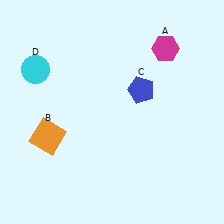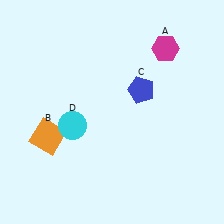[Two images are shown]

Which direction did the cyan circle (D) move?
The cyan circle (D) moved down.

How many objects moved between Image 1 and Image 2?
1 object moved between the two images.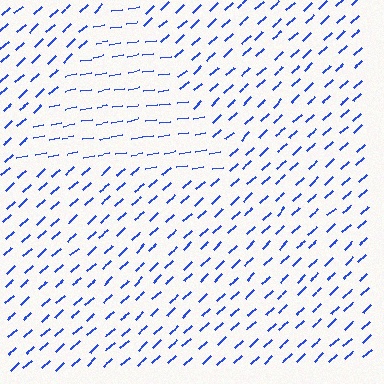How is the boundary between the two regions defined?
The boundary is defined purely by a change in line orientation (approximately 33 degrees difference). All lines are the same color and thickness.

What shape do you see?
I see a triangle.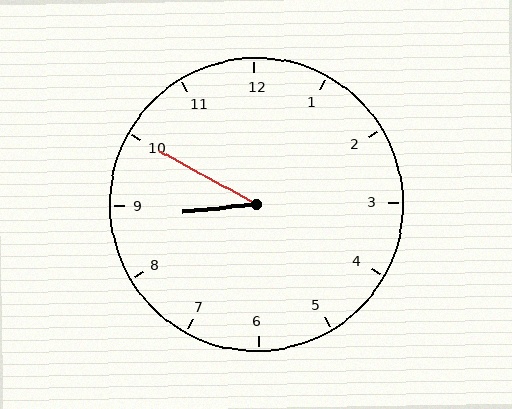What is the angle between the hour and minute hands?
Approximately 35 degrees.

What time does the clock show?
8:50.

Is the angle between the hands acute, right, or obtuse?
It is acute.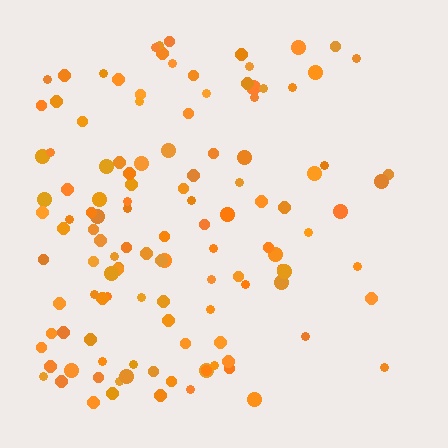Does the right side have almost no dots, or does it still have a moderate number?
Still a moderate number, just noticeably fewer than the left.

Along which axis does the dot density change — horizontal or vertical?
Horizontal.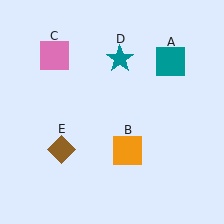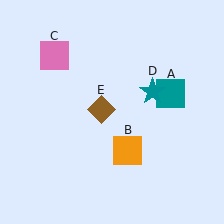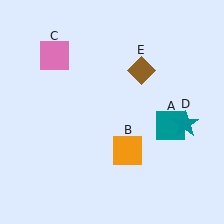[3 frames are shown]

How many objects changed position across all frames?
3 objects changed position: teal square (object A), teal star (object D), brown diamond (object E).